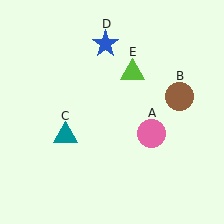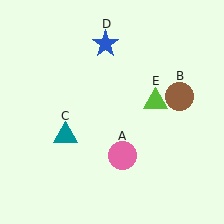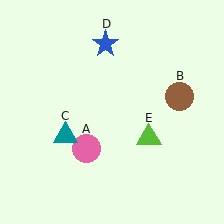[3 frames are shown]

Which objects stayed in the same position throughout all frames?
Brown circle (object B) and teal triangle (object C) and blue star (object D) remained stationary.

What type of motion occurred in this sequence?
The pink circle (object A), lime triangle (object E) rotated clockwise around the center of the scene.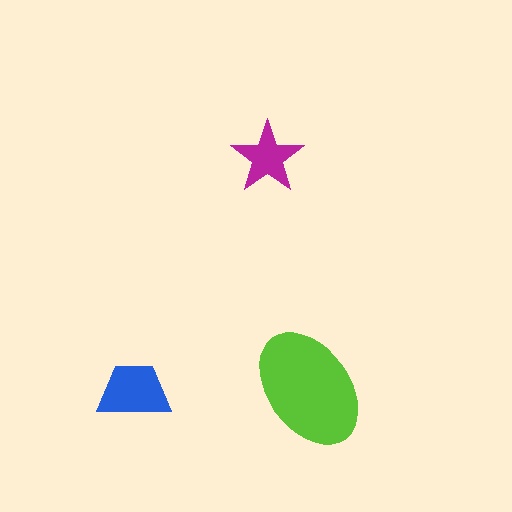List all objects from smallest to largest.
The magenta star, the blue trapezoid, the lime ellipse.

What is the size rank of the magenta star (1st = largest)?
3rd.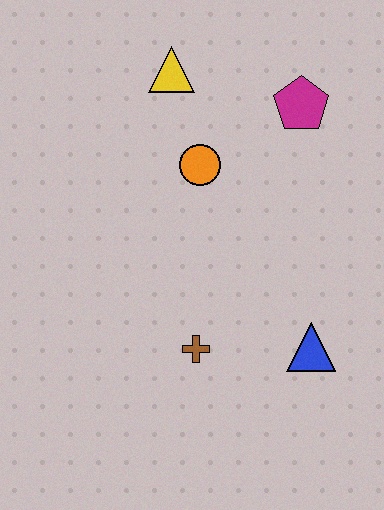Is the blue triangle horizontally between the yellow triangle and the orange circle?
No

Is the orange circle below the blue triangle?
No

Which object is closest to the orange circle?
The yellow triangle is closest to the orange circle.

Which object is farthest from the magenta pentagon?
The brown cross is farthest from the magenta pentagon.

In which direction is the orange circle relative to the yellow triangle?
The orange circle is below the yellow triangle.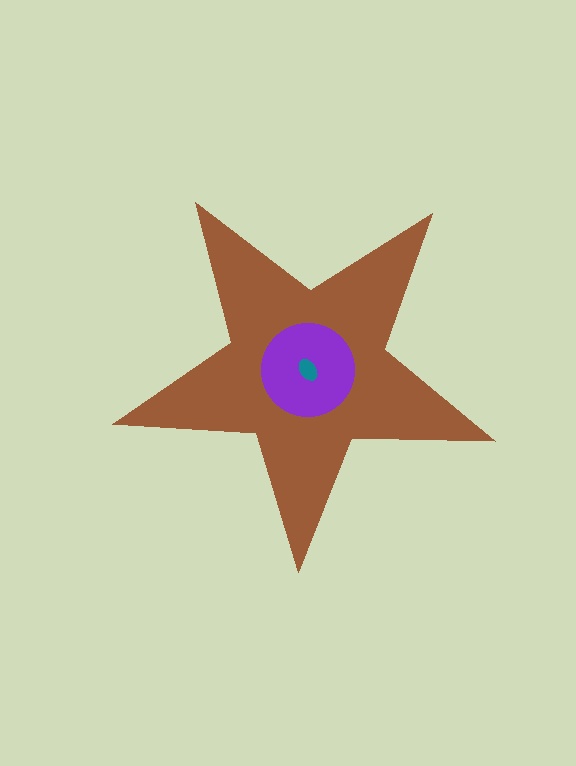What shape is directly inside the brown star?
The purple circle.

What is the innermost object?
The teal ellipse.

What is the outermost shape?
The brown star.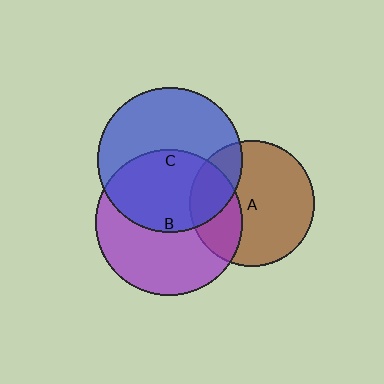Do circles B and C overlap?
Yes.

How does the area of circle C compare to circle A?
Approximately 1.3 times.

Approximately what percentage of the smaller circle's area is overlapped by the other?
Approximately 50%.